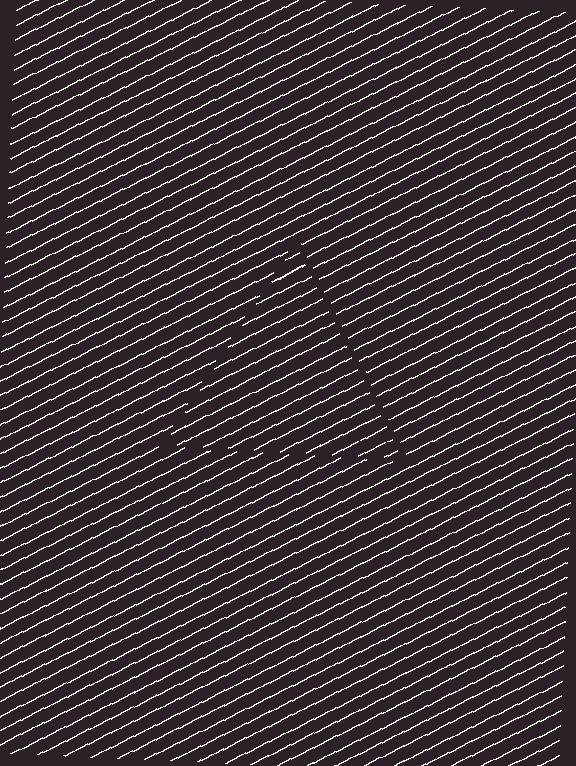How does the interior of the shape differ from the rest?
The interior of the shape contains the same grating, shifted by half a period — the contour is defined by the phase discontinuity where line-ends from the inner and outer gratings abut.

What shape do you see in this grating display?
An illusory triangle. The interior of the shape contains the same grating, shifted by half a period — the contour is defined by the phase discontinuity where line-ends from the inner and outer gratings abut.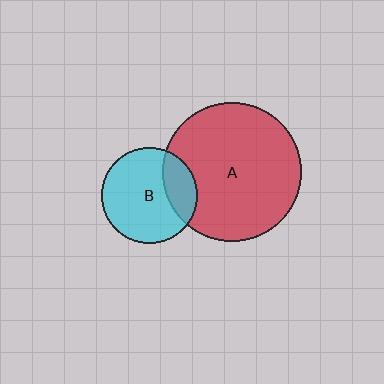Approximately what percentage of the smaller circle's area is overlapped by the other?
Approximately 25%.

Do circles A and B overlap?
Yes.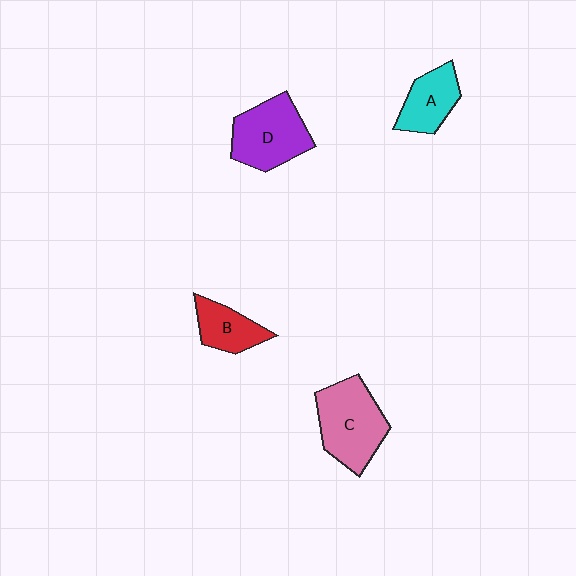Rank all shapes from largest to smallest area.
From largest to smallest: C (pink), D (purple), A (cyan), B (red).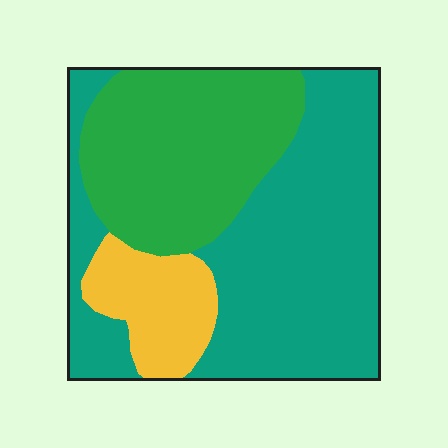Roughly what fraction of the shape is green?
Green takes up about one third (1/3) of the shape.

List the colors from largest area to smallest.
From largest to smallest: teal, green, yellow.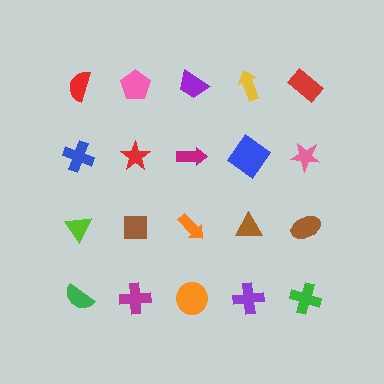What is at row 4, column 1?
A green semicircle.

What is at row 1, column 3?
A purple trapezoid.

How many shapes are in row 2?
5 shapes.